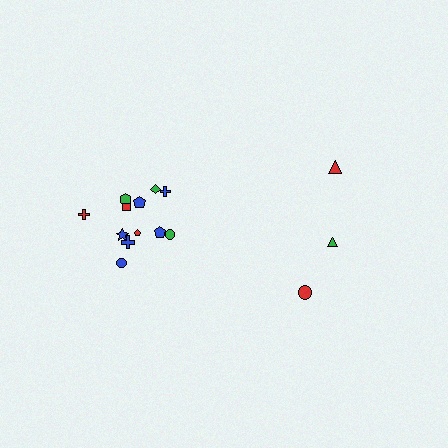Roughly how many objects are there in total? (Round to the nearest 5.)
Roughly 15 objects in total.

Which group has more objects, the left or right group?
The left group.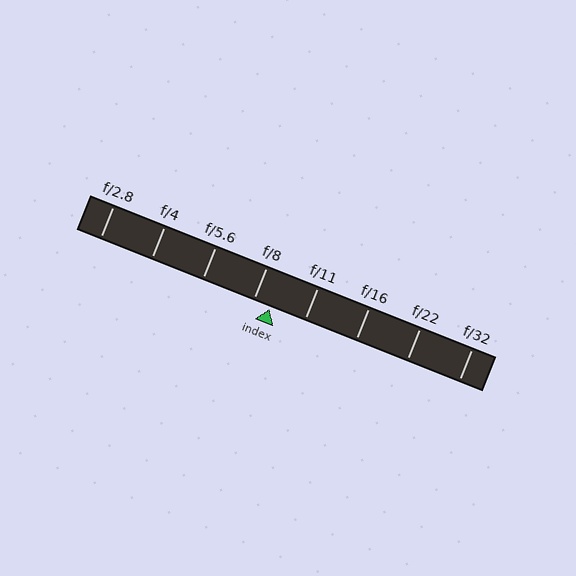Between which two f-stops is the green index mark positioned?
The index mark is between f/8 and f/11.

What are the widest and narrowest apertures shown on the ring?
The widest aperture shown is f/2.8 and the narrowest is f/32.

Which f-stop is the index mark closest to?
The index mark is closest to f/8.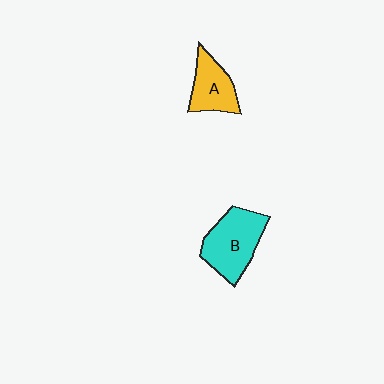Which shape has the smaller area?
Shape A (yellow).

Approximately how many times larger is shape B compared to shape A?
Approximately 1.5 times.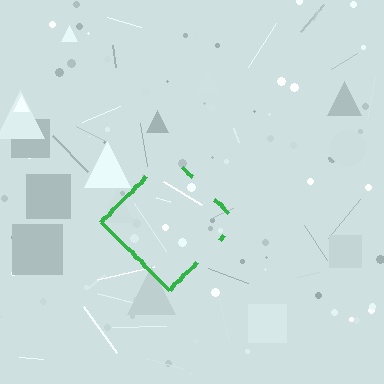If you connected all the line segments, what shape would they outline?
They would outline a diamond.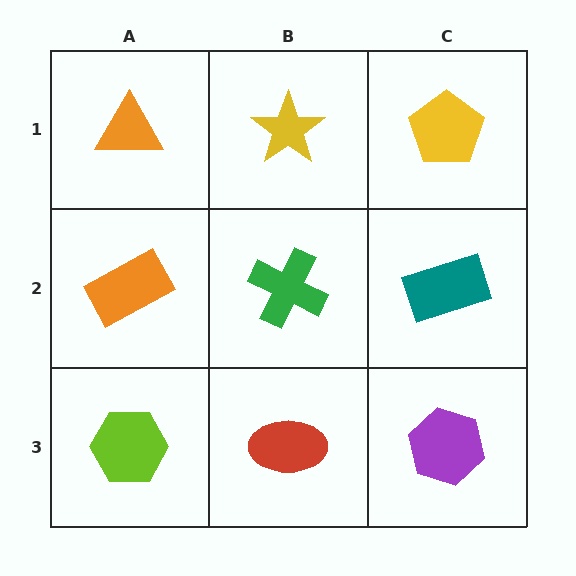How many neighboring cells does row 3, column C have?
2.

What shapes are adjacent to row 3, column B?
A green cross (row 2, column B), a lime hexagon (row 3, column A), a purple hexagon (row 3, column C).